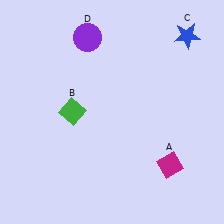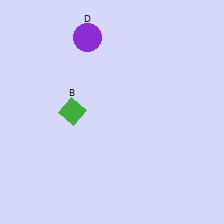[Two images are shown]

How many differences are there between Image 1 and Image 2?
There are 2 differences between the two images.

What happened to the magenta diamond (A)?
The magenta diamond (A) was removed in Image 2. It was in the bottom-right area of Image 1.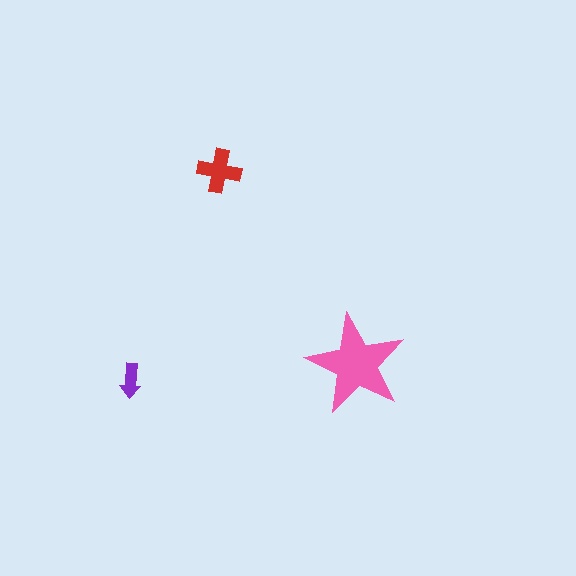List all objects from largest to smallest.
The pink star, the red cross, the purple arrow.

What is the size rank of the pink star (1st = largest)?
1st.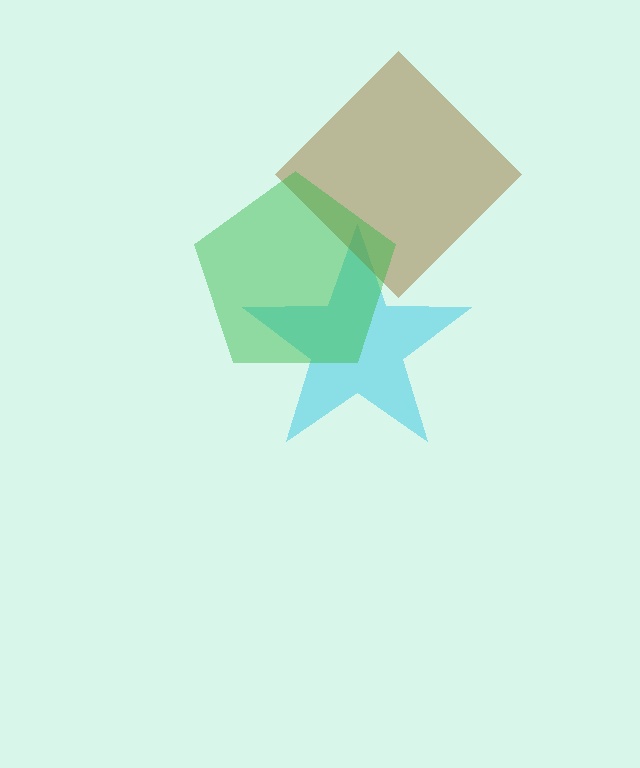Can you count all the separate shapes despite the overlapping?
Yes, there are 3 separate shapes.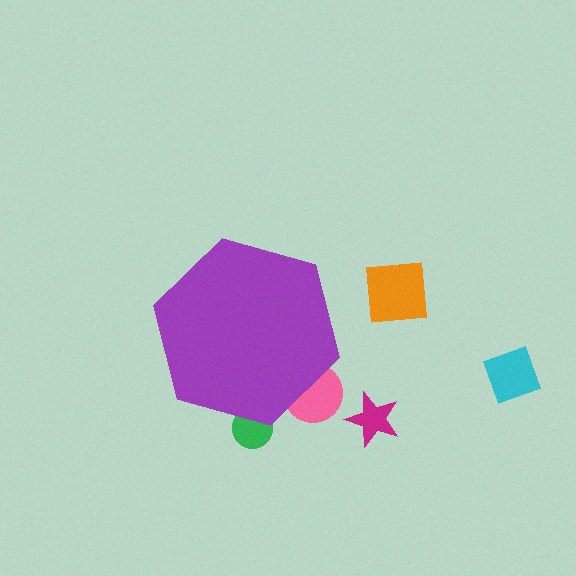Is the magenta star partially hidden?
No, the magenta star is fully visible.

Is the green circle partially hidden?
Yes, the green circle is partially hidden behind the purple hexagon.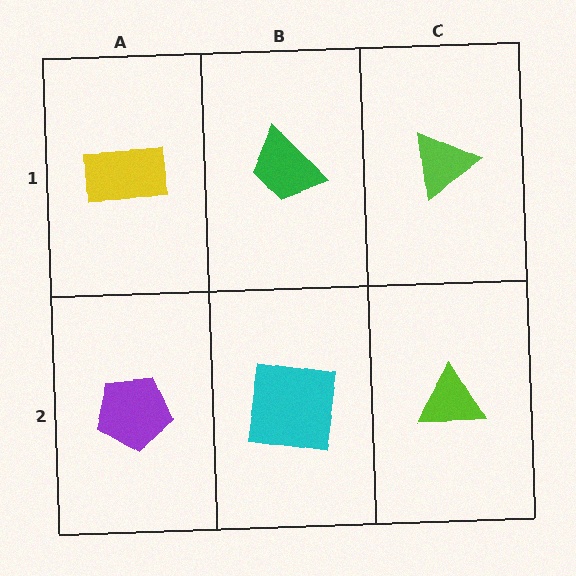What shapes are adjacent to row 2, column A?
A yellow rectangle (row 1, column A), a cyan square (row 2, column B).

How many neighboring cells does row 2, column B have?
3.